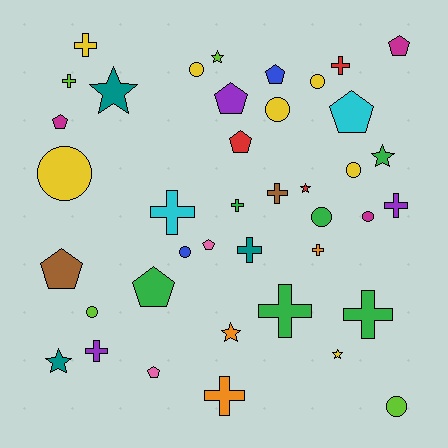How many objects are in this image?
There are 40 objects.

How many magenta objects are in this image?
There are 3 magenta objects.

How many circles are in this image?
There are 10 circles.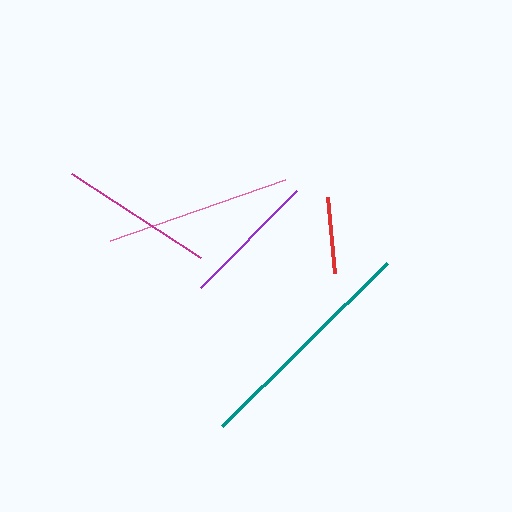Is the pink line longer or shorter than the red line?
The pink line is longer than the red line.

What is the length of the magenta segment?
The magenta segment is approximately 155 pixels long.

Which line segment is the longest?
The teal line is the longest at approximately 233 pixels.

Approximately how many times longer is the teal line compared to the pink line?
The teal line is approximately 1.3 times the length of the pink line.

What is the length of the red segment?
The red segment is approximately 77 pixels long.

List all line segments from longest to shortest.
From longest to shortest: teal, pink, magenta, purple, red.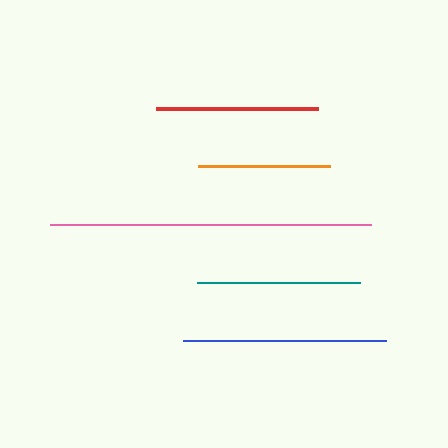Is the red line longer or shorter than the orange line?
The red line is longer than the orange line.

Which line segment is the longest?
The pink line is the longest at approximately 320 pixels.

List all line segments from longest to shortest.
From longest to shortest: pink, blue, teal, red, orange.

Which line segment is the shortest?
The orange line is the shortest at approximately 132 pixels.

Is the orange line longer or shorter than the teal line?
The teal line is longer than the orange line.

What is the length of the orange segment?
The orange segment is approximately 132 pixels long.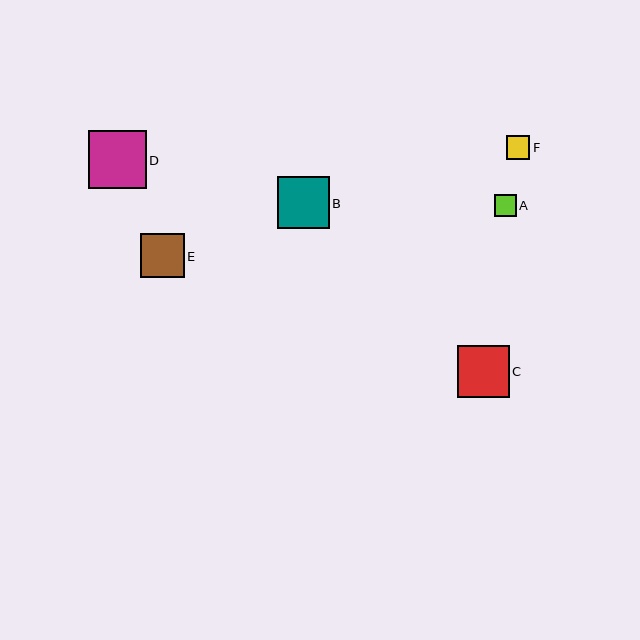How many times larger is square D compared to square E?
Square D is approximately 1.3 times the size of square E.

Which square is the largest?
Square D is the largest with a size of approximately 58 pixels.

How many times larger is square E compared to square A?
Square E is approximately 2.0 times the size of square A.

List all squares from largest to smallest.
From largest to smallest: D, B, C, E, F, A.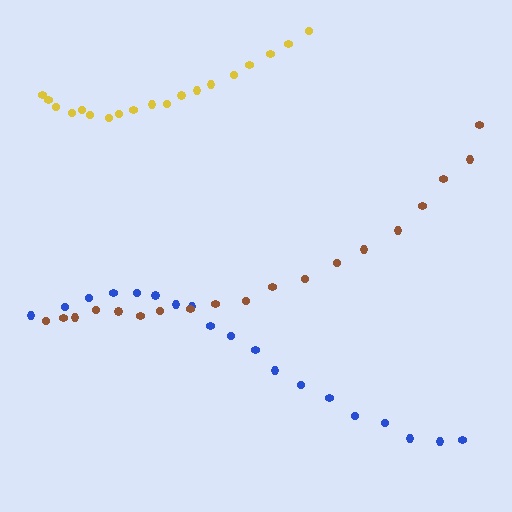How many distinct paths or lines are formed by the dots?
There are 3 distinct paths.